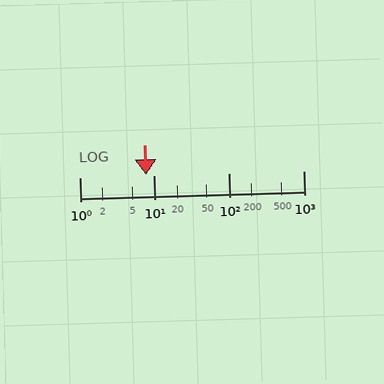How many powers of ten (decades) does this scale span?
The scale spans 3 decades, from 1 to 1000.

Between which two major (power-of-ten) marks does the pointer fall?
The pointer is between 1 and 10.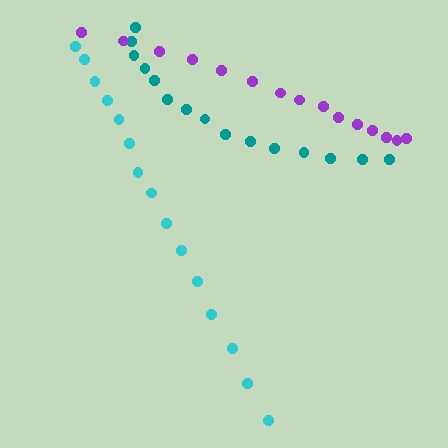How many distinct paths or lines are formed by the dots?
There are 3 distinct paths.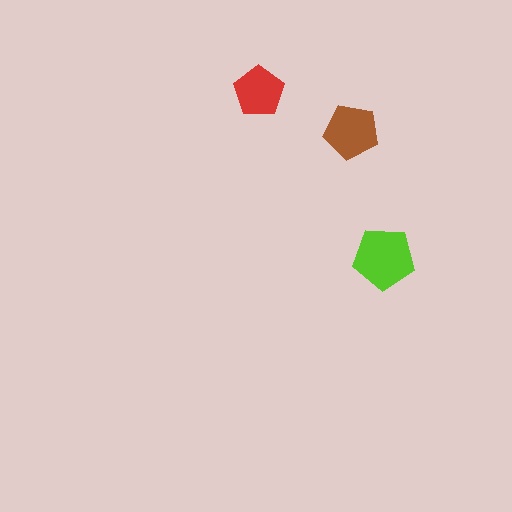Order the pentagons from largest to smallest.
the lime one, the brown one, the red one.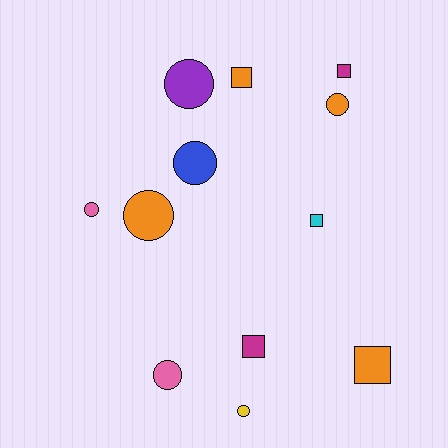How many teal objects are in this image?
There are no teal objects.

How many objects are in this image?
There are 12 objects.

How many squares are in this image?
There are 5 squares.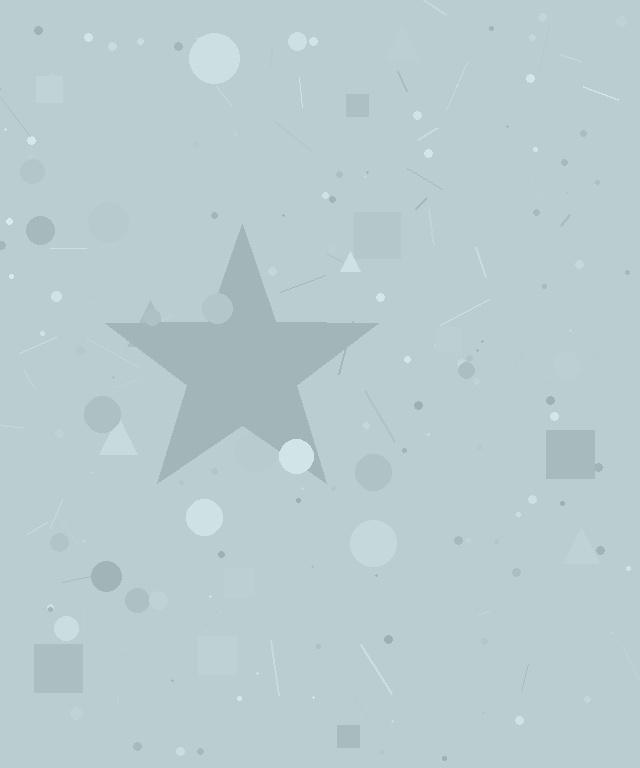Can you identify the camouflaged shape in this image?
The camouflaged shape is a star.